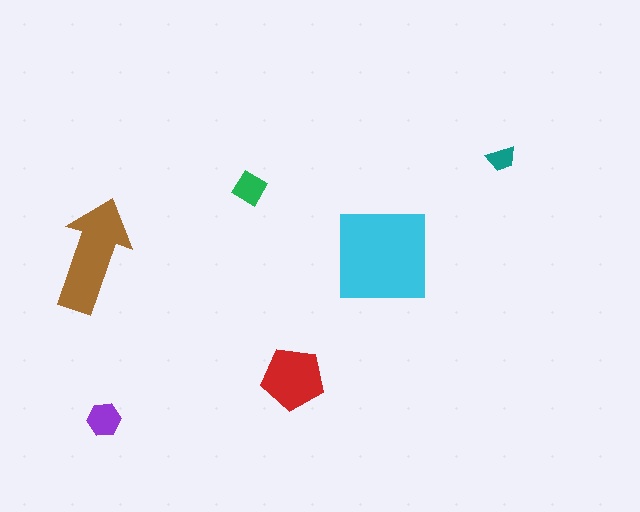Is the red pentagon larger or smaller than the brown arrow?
Smaller.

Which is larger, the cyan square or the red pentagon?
The cyan square.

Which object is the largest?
The cyan square.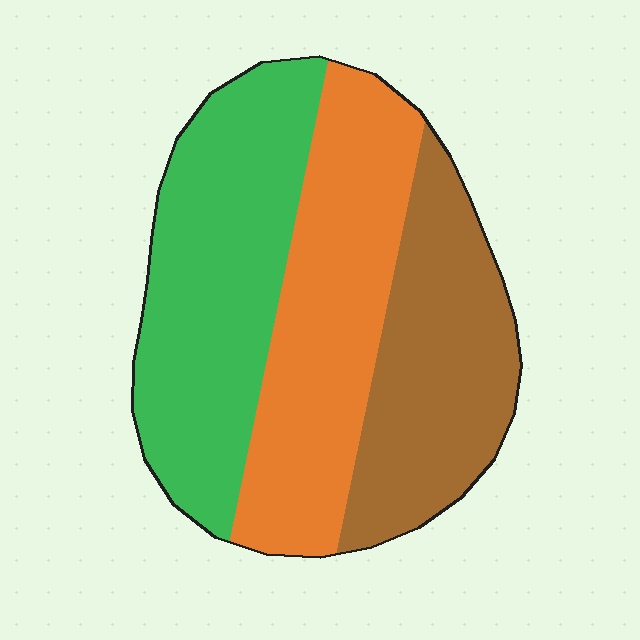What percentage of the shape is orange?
Orange takes up about one third (1/3) of the shape.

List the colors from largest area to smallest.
From largest to smallest: green, orange, brown.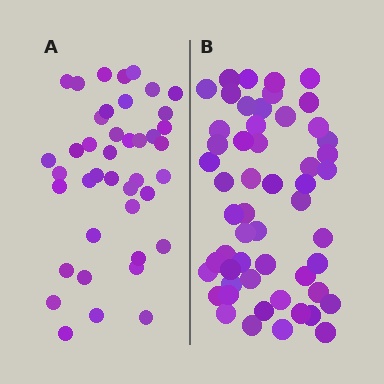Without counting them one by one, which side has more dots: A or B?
Region B (the right region) has more dots.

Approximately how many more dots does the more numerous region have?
Region B has approximately 15 more dots than region A.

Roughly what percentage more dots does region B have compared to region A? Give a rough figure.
About 30% more.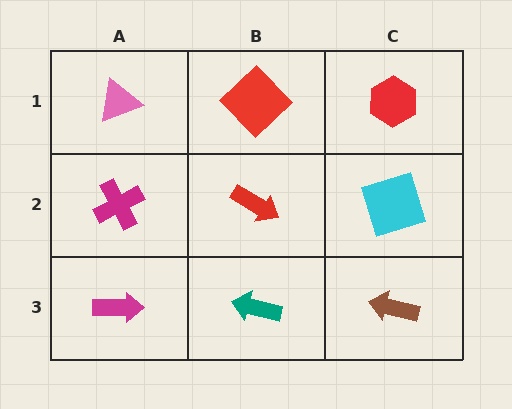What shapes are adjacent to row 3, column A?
A magenta cross (row 2, column A), a teal arrow (row 3, column B).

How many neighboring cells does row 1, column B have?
3.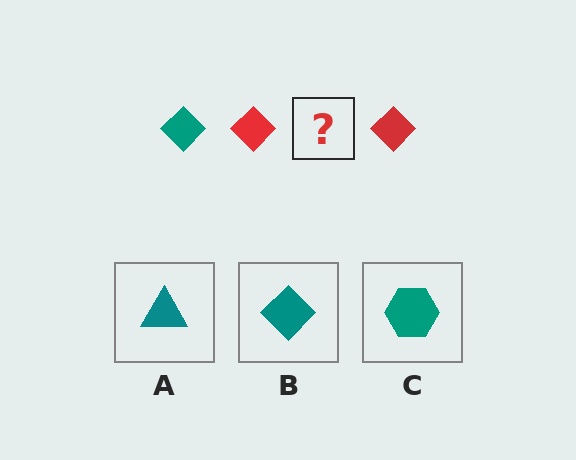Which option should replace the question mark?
Option B.